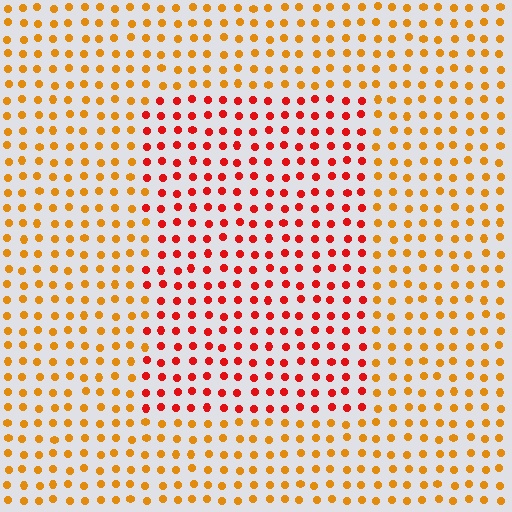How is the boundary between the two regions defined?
The boundary is defined purely by a slight shift in hue (about 37 degrees). Spacing, size, and orientation are identical on both sides.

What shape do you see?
I see a rectangle.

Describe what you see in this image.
The image is filled with small orange elements in a uniform arrangement. A rectangle-shaped region is visible where the elements are tinted to a slightly different hue, forming a subtle color boundary.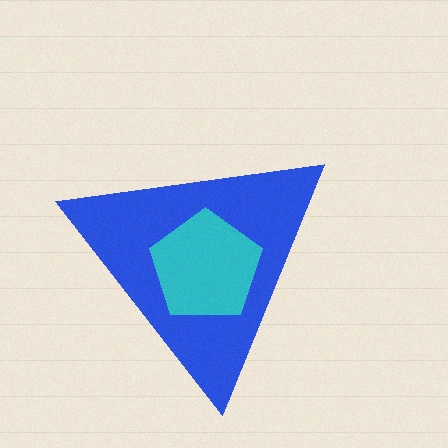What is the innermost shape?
The cyan pentagon.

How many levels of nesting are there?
2.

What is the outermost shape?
The blue triangle.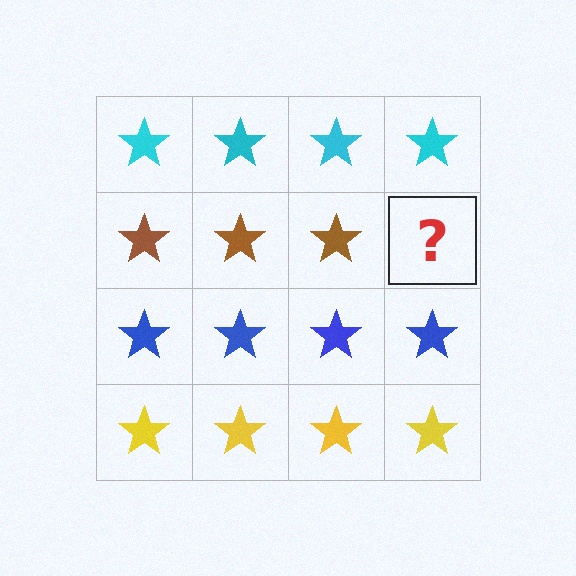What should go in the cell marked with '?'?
The missing cell should contain a brown star.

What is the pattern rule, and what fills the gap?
The rule is that each row has a consistent color. The gap should be filled with a brown star.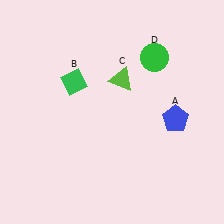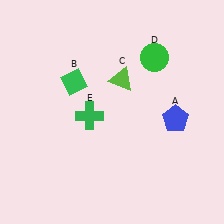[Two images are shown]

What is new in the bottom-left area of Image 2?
A green cross (E) was added in the bottom-left area of Image 2.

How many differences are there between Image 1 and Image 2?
There is 1 difference between the two images.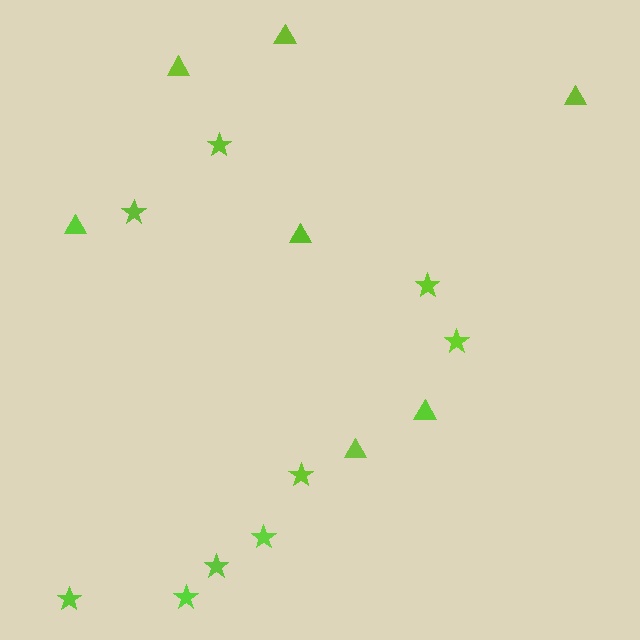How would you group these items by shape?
There are 2 groups: one group of triangles (7) and one group of stars (9).